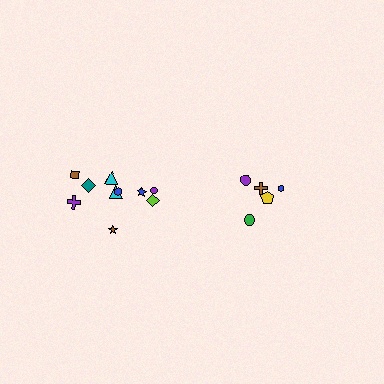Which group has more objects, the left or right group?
The left group.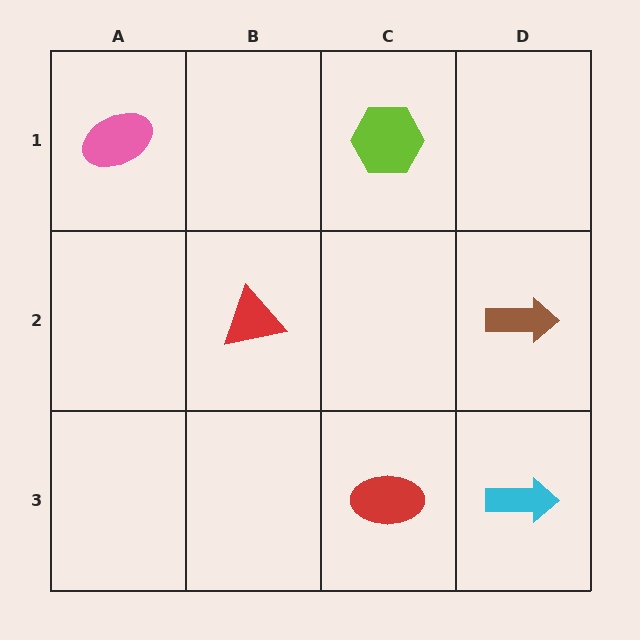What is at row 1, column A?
A pink ellipse.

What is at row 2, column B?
A red triangle.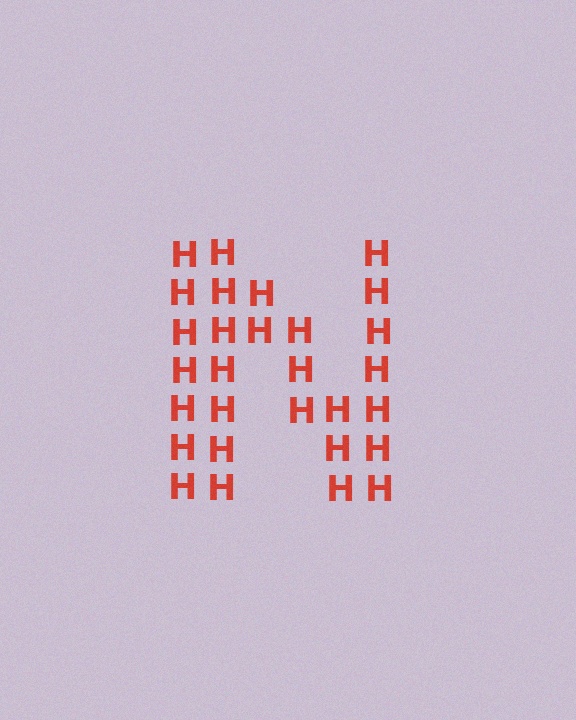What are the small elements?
The small elements are letter H's.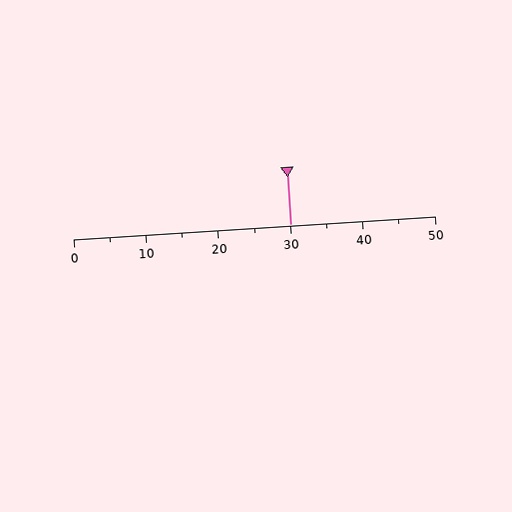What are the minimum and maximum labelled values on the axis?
The axis runs from 0 to 50.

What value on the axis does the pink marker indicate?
The marker indicates approximately 30.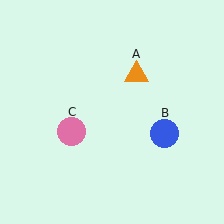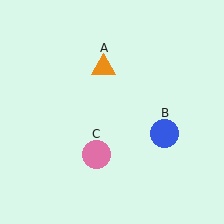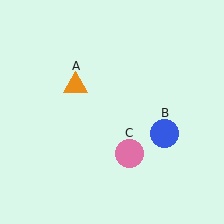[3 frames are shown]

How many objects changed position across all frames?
2 objects changed position: orange triangle (object A), pink circle (object C).